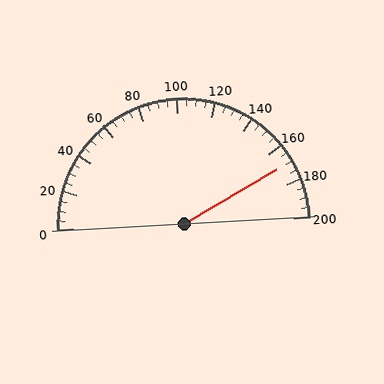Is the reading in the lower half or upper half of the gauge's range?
The reading is in the upper half of the range (0 to 200).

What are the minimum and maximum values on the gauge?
The gauge ranges from 0 to 200.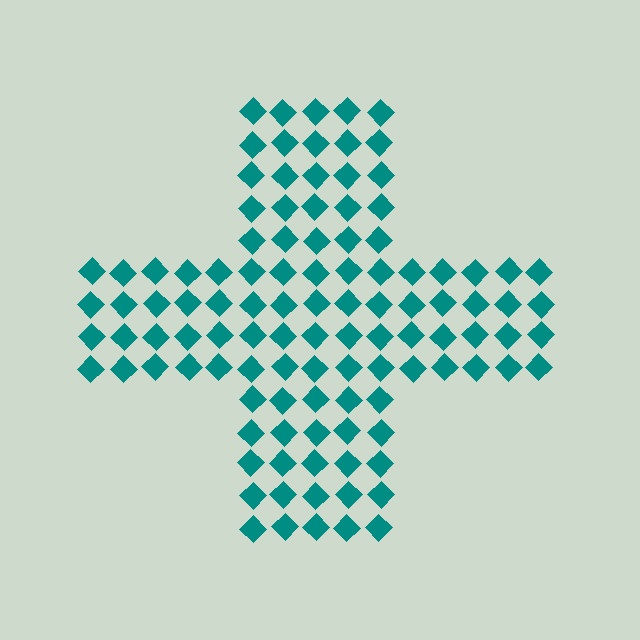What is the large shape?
The large shape is a cross.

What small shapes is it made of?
It is made of small diamonds.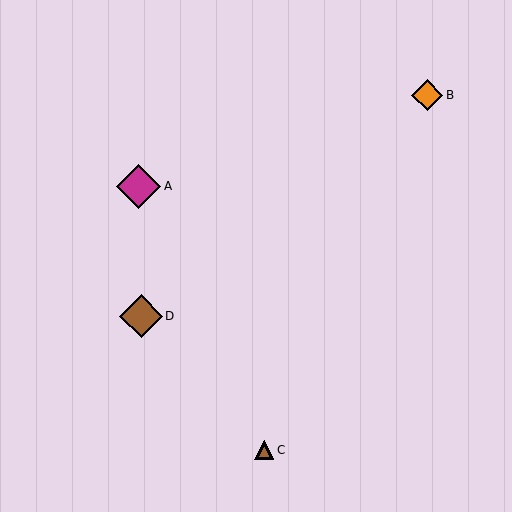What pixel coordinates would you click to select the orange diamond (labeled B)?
Click at (427, 95) to select the orange diamond B.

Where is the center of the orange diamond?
The center of the orange diamond is at (427, 95).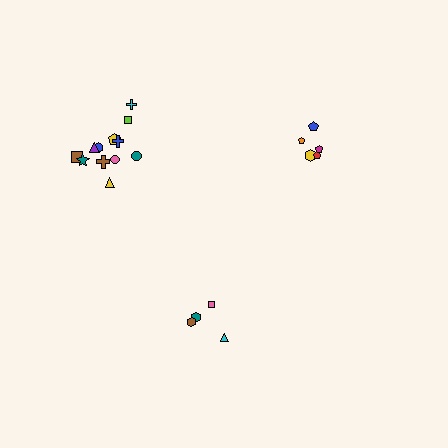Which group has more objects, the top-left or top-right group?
The top-left group.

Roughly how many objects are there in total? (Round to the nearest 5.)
Roughly 20 objects in total.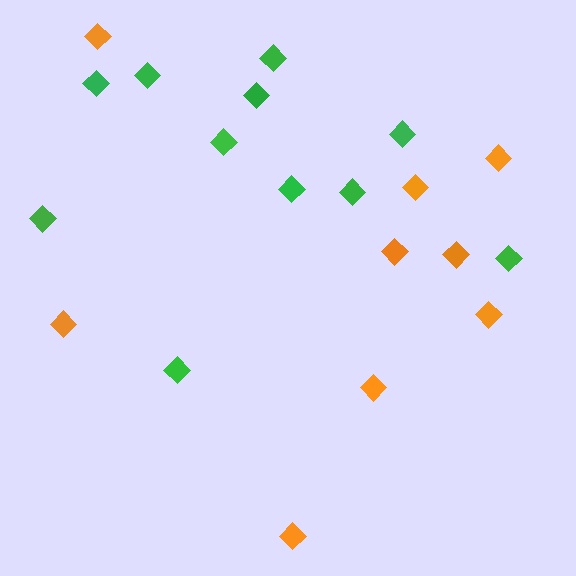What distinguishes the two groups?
There are 2 groups: one group of green diamonds (11) and one group of orange diamonds (9).